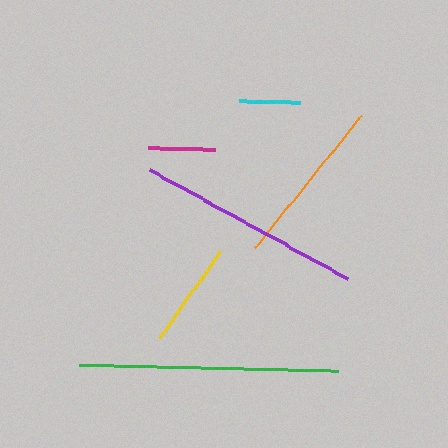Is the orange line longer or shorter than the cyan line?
The orange line is longer than the cyan line.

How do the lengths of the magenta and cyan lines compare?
The magenta and cyan lines are approximately the same length.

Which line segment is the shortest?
The cyan line is the shortest at approximately 61 pixels.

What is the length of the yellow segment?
The yellow segment is approximately 106 pixels long.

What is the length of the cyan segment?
The cyan segment is approximately 61 pixels long.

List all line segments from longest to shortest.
From longest to shortest: green, purple, orange, yellow, magenta, cyan.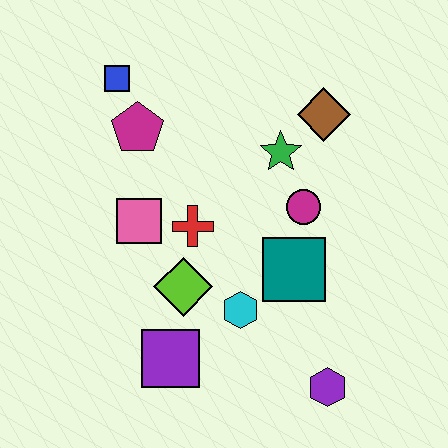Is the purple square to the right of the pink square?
Yes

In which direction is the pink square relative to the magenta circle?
The pink square is to the left of the magenta circle.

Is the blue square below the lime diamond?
No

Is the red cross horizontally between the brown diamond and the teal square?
No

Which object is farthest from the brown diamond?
The purple square is farthest from the brown diamond.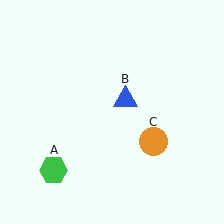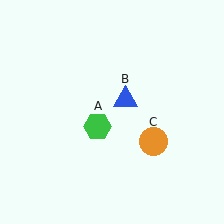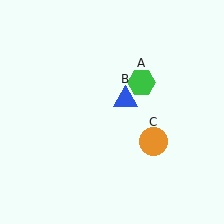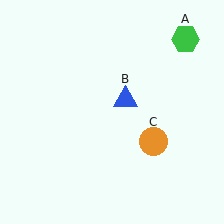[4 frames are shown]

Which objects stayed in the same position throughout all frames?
Blue triangle (object B) and orange circle (object C) remained stationary.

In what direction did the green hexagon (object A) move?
The green hexagon (object A) moved up and to the right.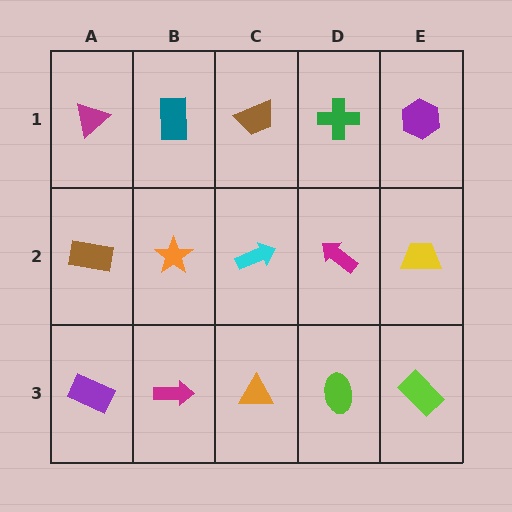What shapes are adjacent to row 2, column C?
A brown trapezoid (row 1, column C), an orange triangle (row 3, column C), an orange star (row 2, column B), a magenta arrow (row 2, column D).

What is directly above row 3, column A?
A brown rectangle.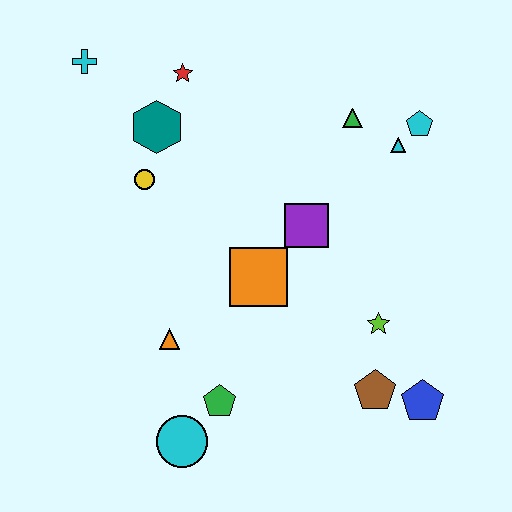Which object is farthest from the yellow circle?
The blue pentagon is farthest from the yellow circle.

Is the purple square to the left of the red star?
No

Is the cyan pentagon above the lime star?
Yes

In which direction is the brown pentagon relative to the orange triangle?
The brown pentagon is to the right of the orange triangle.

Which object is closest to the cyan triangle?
The cyan pentagon is closest to the cyan triangle.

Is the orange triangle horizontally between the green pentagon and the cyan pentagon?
No